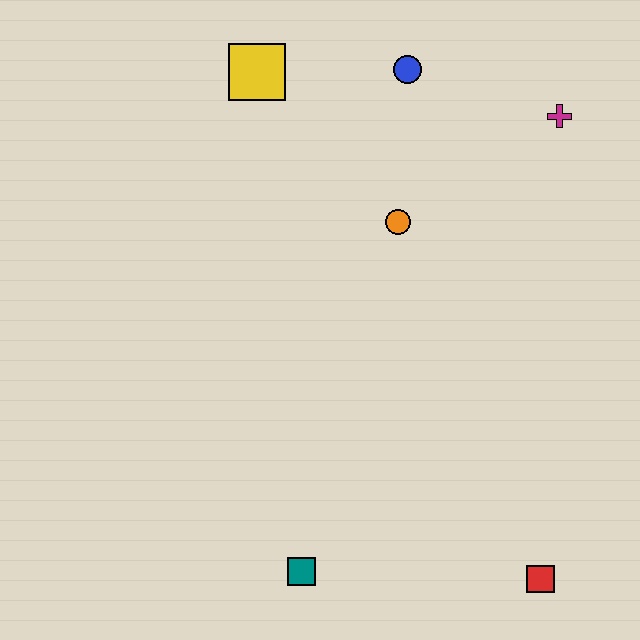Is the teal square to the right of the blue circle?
No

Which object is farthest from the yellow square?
The red square is farthest from the yellow square.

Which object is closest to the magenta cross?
The blue circle is closest to the magenta cross.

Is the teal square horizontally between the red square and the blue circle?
No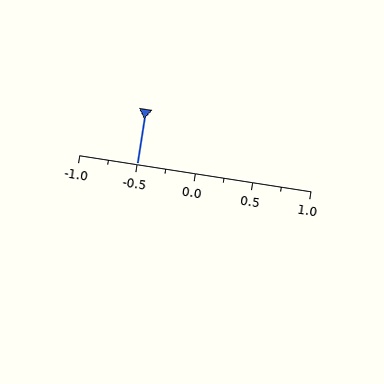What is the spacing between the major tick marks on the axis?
The major ticks are spaced 0.5 apart.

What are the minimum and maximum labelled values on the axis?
The axis runs from -1.0 to 1.0.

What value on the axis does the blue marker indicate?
The marker indicates approximately -0.5.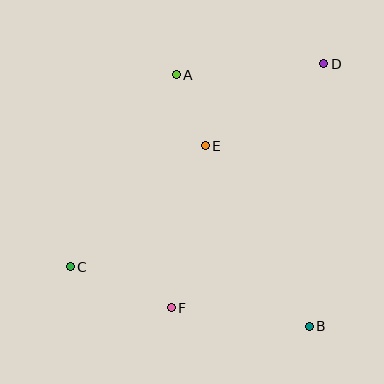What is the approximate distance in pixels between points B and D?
The distance between B and D is approximately 263 pixels.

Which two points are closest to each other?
Points A and E are closest to each other.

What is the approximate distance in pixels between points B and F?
The distance between B and F is approximately 139 pixels.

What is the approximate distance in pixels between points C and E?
The distance between C and E is approximately 181 pixels.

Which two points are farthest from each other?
Points C and D are farthest from each other.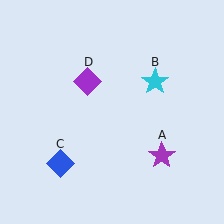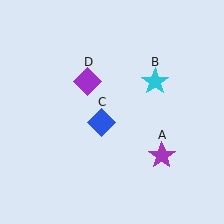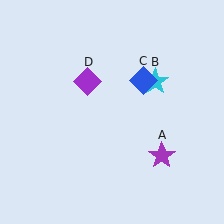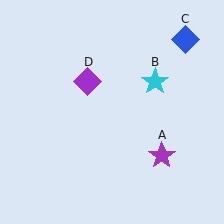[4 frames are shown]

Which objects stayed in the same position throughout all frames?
Purple star (object A) and cyan star (object B) and purple diamond (object D) remained stationary.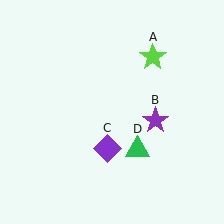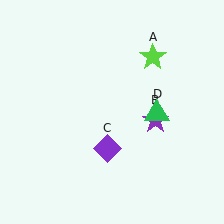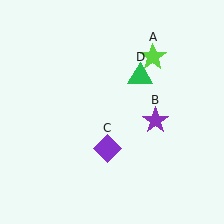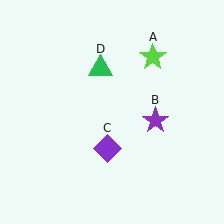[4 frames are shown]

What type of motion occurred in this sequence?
The green triangle (object D) rotated counterclockwise around the center of the scene.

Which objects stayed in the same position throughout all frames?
Lime star (object A) and purple star (object B) and purple diamond (object C) remained stationary.